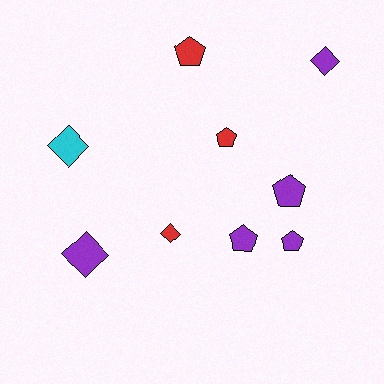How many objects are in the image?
There are 9 objects.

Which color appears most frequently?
Purple, with 5 objects.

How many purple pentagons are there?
There are 3 purple pentagons.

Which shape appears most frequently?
Pentagon, with 5 objects.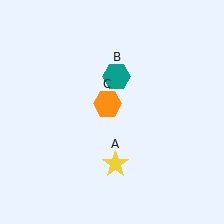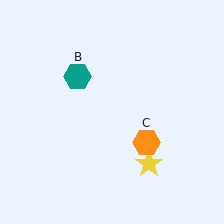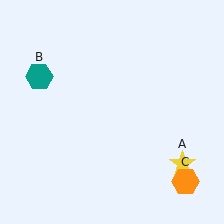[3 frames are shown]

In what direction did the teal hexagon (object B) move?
The teal hexagon (object B) moved left.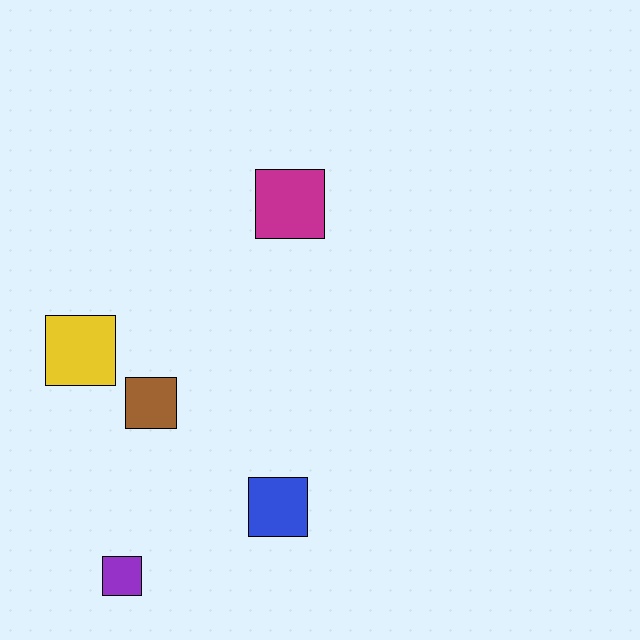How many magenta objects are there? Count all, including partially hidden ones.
There is 1 magenta object.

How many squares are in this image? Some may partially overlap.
There are 5 squares.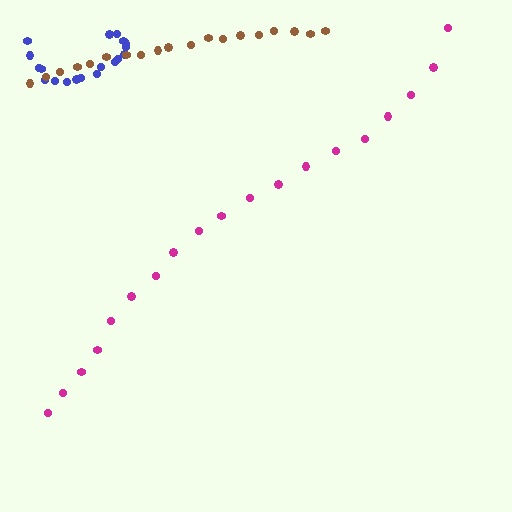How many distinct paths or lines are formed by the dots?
There are 3 distinct paths.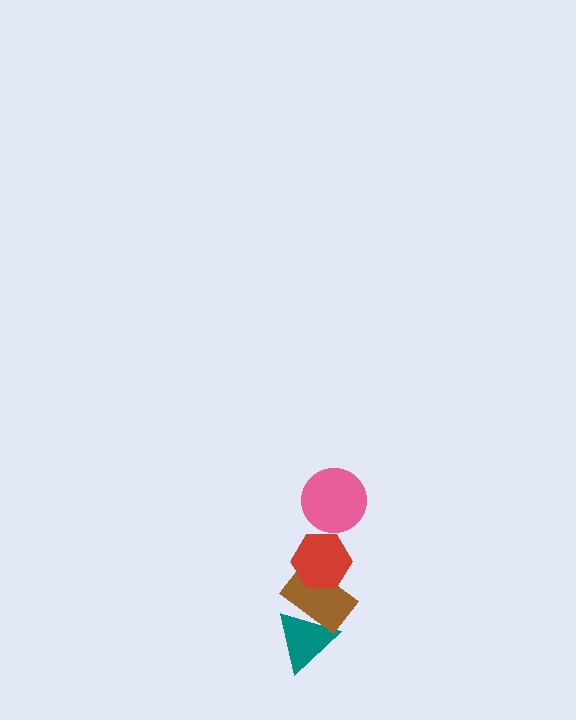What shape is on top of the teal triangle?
The brown rectangle is on top of the teal triangle.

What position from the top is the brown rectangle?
The brown rectangle is 3rd from the top.